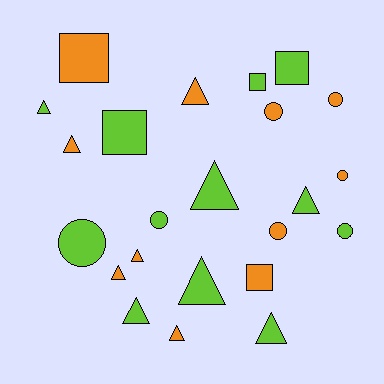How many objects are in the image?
There are 23 objects.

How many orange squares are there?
There are 2 orange squares.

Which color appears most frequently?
Lime, with 12 objects.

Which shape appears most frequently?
Triangle, with 11 objects.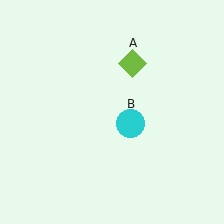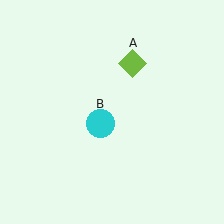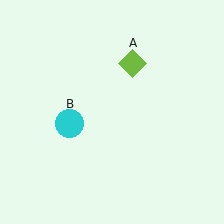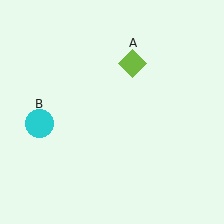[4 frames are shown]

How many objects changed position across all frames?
1 object changed position: cyan circle (object B).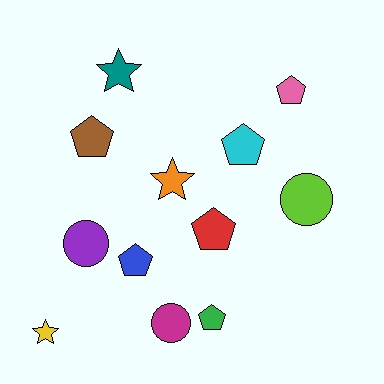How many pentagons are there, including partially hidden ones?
There are 6 pentagons.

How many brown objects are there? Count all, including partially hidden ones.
There is 1 brown object.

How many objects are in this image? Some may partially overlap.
There are 12 objects.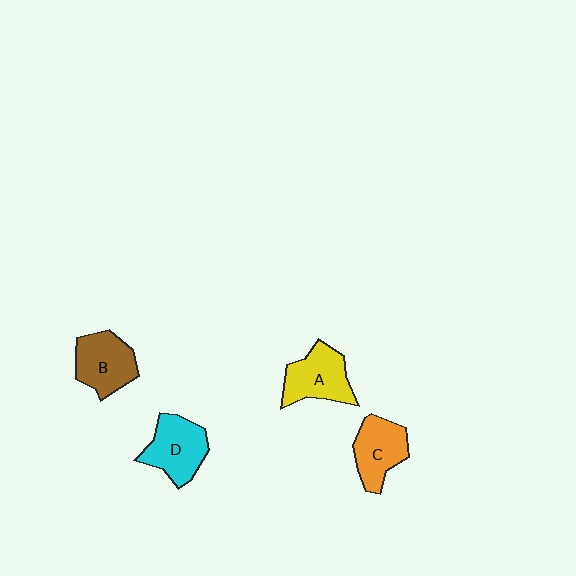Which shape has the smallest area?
Shape C (orange).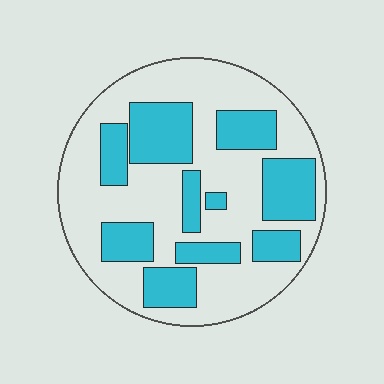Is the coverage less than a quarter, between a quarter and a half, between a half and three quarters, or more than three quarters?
Between a quarter and a half.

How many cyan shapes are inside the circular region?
10.